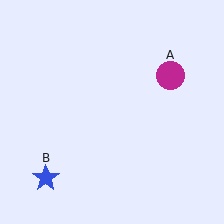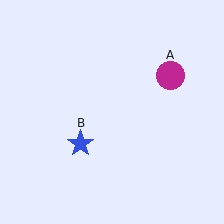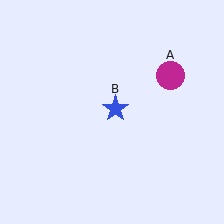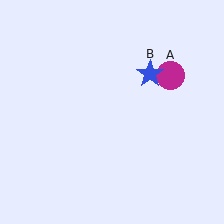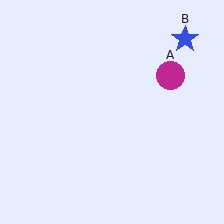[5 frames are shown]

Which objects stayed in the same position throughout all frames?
Magenta circle (object A) remained stationary.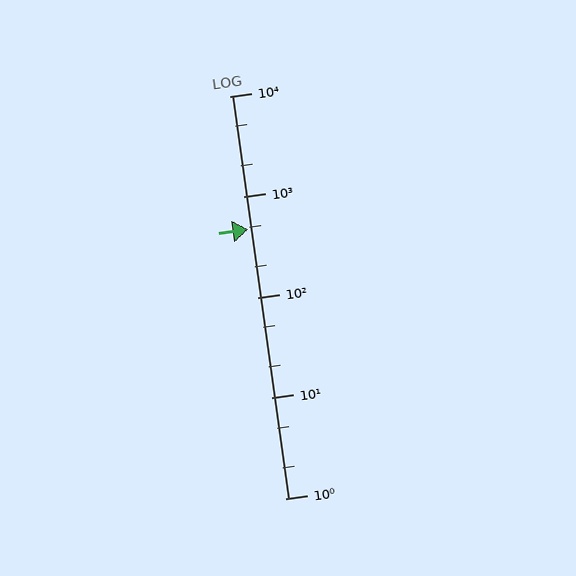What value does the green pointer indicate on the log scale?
The pointer indicates approximately 470.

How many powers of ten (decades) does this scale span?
The scale spans 4 decades, from 1 to 10000.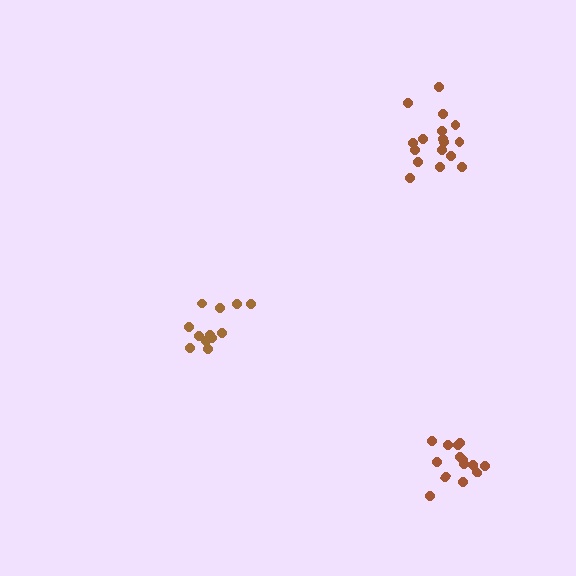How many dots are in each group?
Group 1: 12 dots, Group 2: 17 dots, Group 3: 14 dots (43 total).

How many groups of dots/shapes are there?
There are 3 groups.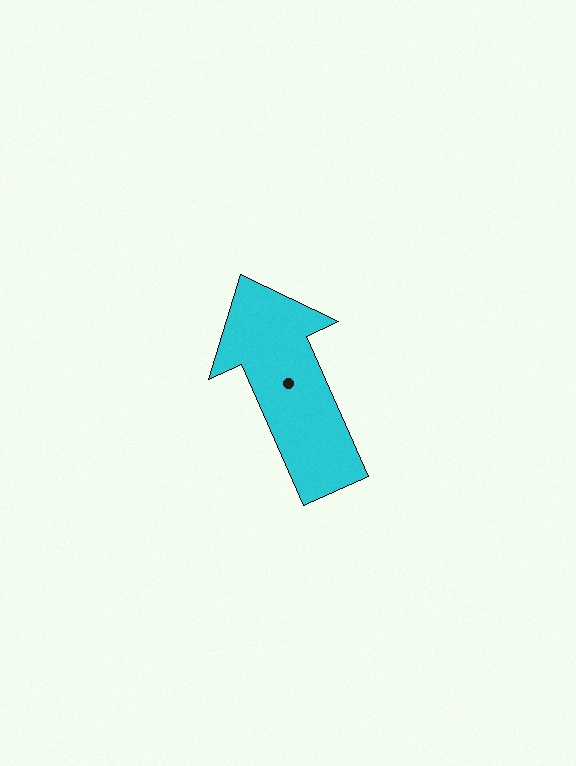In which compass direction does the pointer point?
Northwest.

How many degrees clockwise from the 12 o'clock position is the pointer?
Approximately 336 degrees.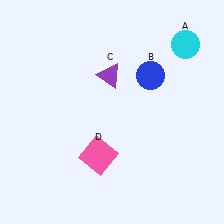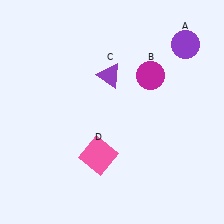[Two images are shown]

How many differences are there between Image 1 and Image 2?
There are 2 differences between the two images.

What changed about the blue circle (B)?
In Image 1, B is blue. In Image 2, it changed to magenta.